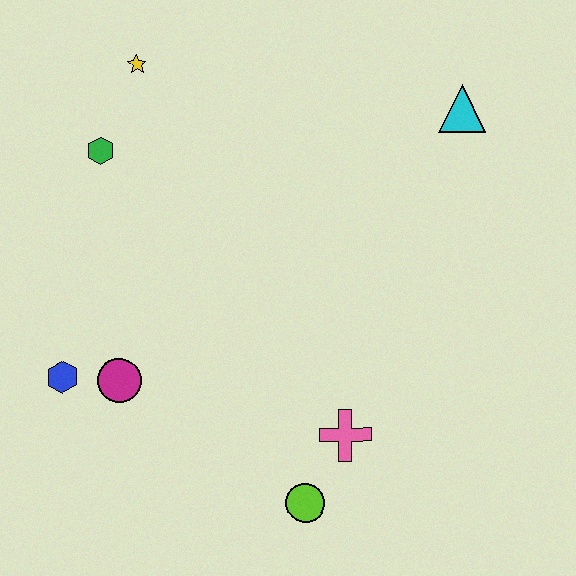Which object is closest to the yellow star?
The green hexagon is closest to the yellow star.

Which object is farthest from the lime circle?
The yellow star is farthest from the lime circle.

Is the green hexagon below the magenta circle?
No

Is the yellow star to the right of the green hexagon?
Yes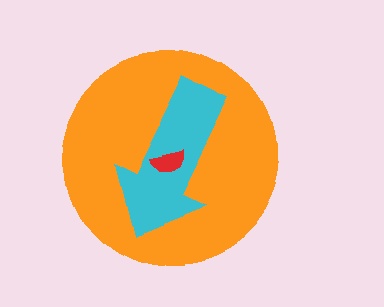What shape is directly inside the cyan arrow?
The red semicircle.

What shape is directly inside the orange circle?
The cyan arrow.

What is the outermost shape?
The orange circle.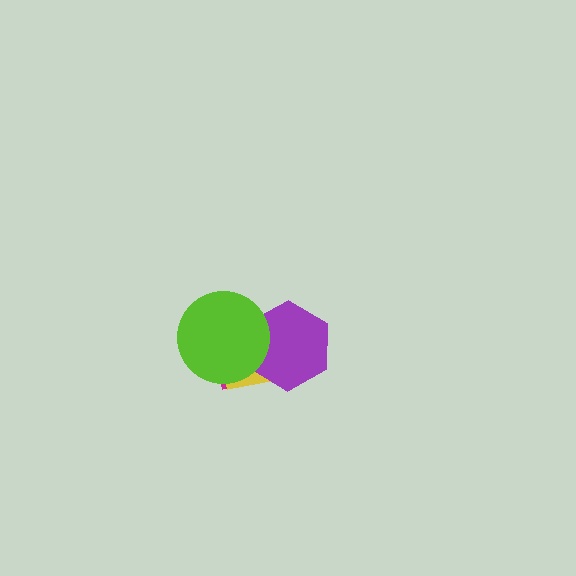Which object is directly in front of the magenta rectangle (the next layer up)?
The yellow rectangle is directly in front of the magenta rectangle.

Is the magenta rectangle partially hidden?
Yes, it is partially covered by another shape.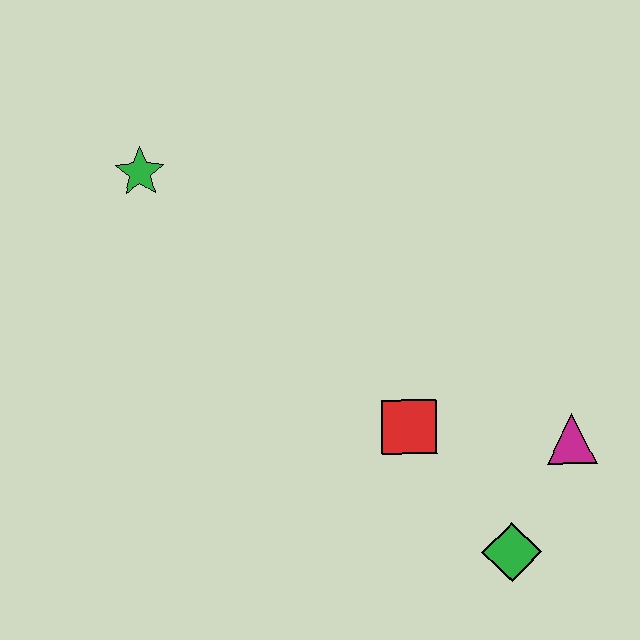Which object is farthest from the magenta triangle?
The green star is farthest from the magenta triangle.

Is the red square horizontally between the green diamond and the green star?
Yes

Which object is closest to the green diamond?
The magenta triangle is closest to the green diamond.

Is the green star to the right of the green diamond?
No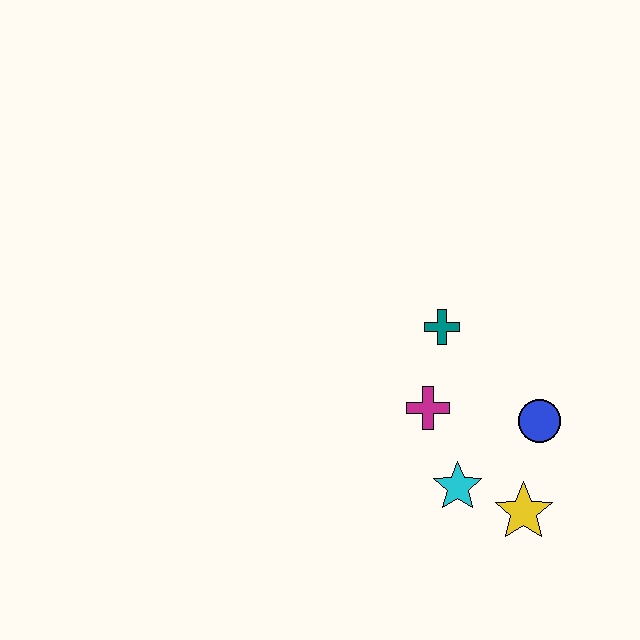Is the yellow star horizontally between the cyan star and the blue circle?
Yes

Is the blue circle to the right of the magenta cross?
Yes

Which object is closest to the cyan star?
The yellow star is closest to the cyan star.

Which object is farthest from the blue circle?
The teal cross is farthest from the blue circle.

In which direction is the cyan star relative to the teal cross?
The cyan star is below the teal cross.